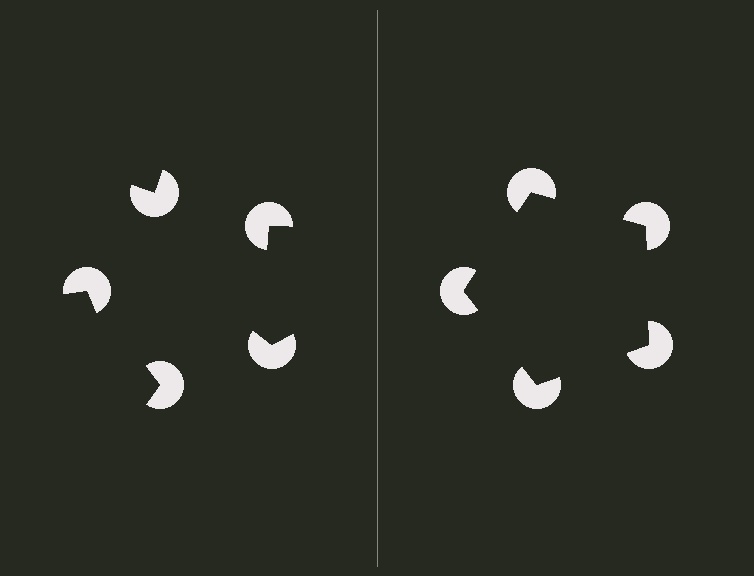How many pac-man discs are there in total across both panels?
10 — 5 on each side.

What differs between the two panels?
The pac-man discs are positioned identically on both sides; only the wedge orientations differ. On the right they align to a pentagon; on the left they are misaligned.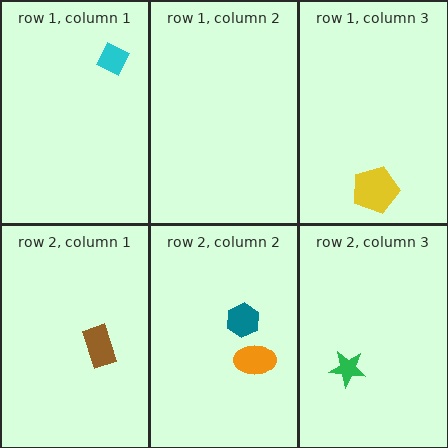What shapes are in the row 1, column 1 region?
The cyan diamond.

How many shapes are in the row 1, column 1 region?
1.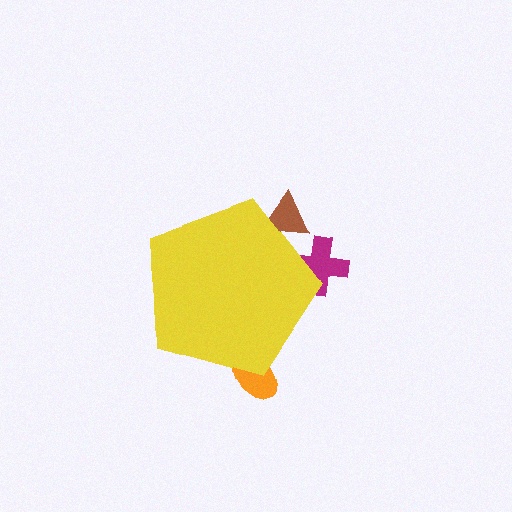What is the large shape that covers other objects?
A yellow pentagon.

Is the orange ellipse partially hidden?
Yes, the orange ellipse is partially hidden behind the yellow pentagon.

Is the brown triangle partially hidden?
Yes, the brown triangle is partially hidden behind the yellow pentagon.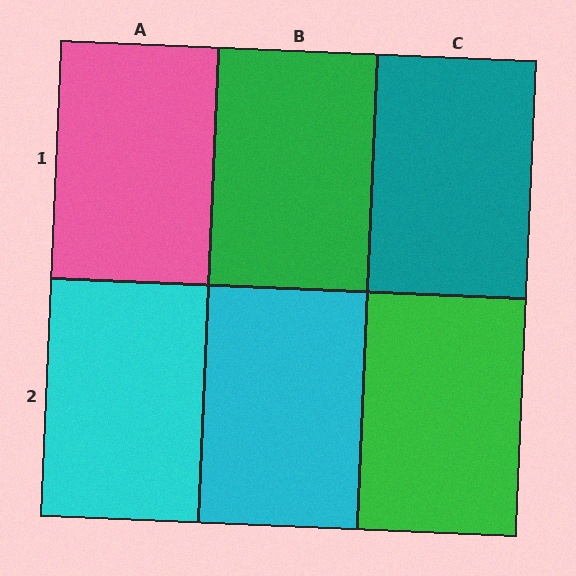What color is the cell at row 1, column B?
Green.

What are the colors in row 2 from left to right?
Cyan, cyan, green.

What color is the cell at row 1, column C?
Teal.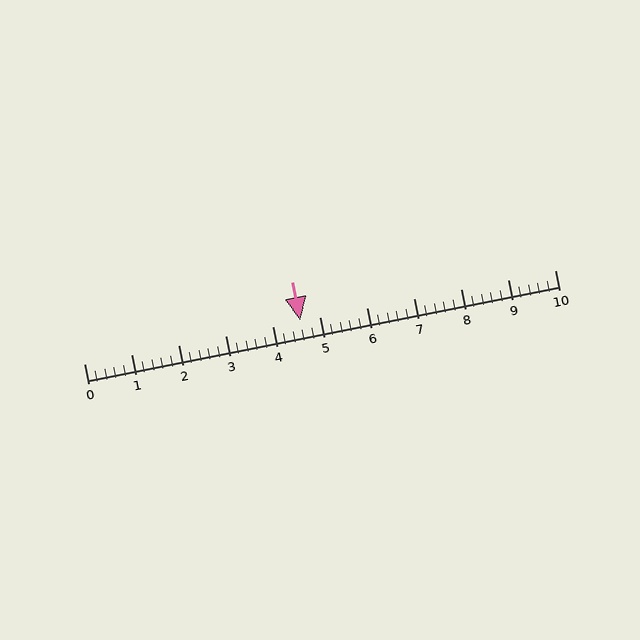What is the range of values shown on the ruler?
The ruler shows values from 0 to 10.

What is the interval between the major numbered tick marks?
The major tick marks are spaced 1 units apart.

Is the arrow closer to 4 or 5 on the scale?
The arrow is closer to 5.